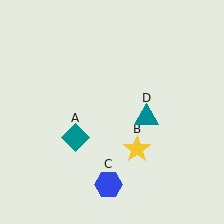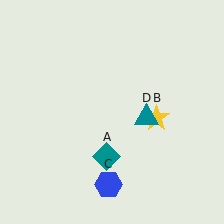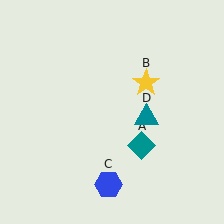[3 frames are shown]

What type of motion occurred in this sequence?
The teal diamond (object A), yellow star (object B) rotated counterclockwise around the center of the scene.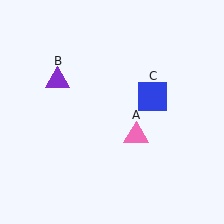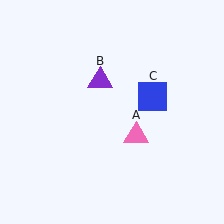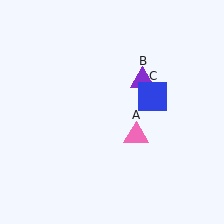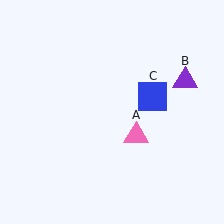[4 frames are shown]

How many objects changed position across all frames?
1 object changed position: purple triangle (object B).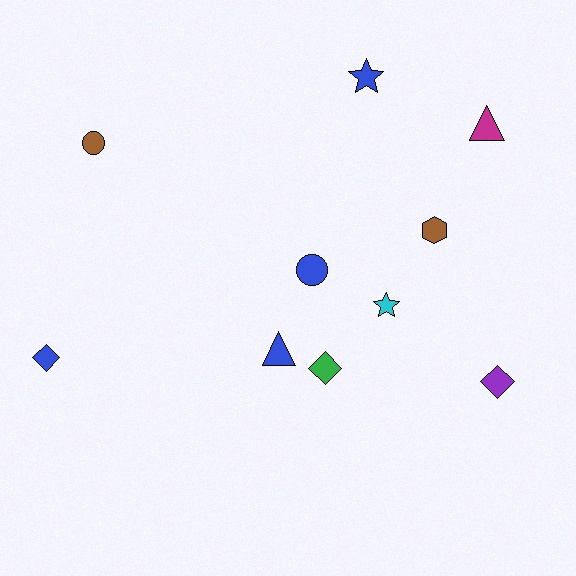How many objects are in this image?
There are 10 objects.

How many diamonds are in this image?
There are 3 diamonds.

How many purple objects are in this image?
There is 1 purple object.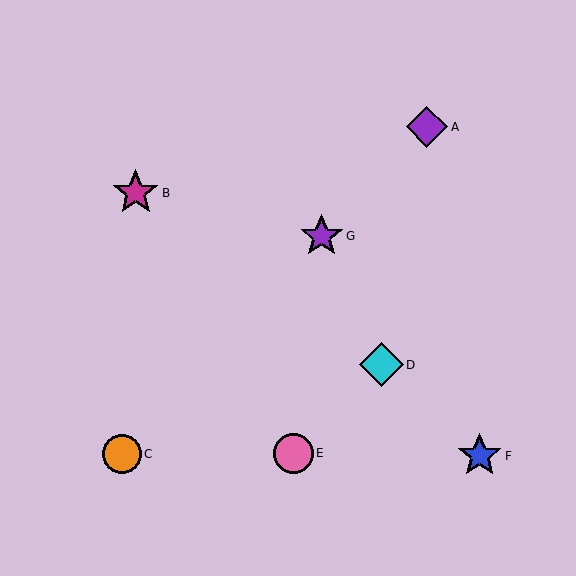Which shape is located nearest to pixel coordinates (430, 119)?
The purple diamond (labeled A) at (427, 127) is nearest to that location.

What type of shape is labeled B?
Shape B is a magenta star.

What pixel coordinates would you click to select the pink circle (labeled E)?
Click at (293, 453) to select the pink circle E.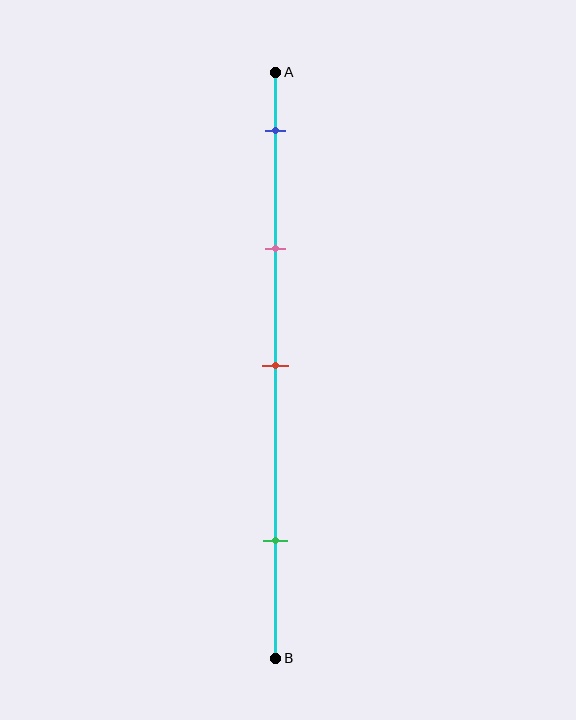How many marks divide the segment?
There are 4 marks dividing the segment.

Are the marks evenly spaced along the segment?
No, the marks are not evenly spaced.